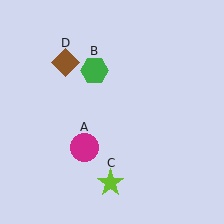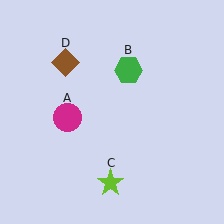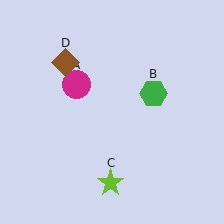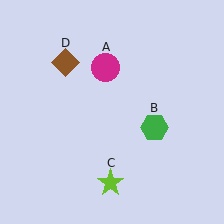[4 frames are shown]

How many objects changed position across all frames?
2 objects changed position: magenta circle (object A), green hexagon (object B).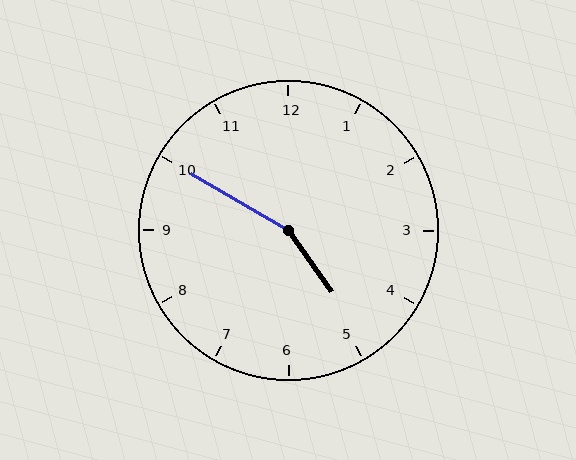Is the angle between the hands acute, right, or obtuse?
It is obtuse.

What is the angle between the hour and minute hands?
Approximately 155 degrees.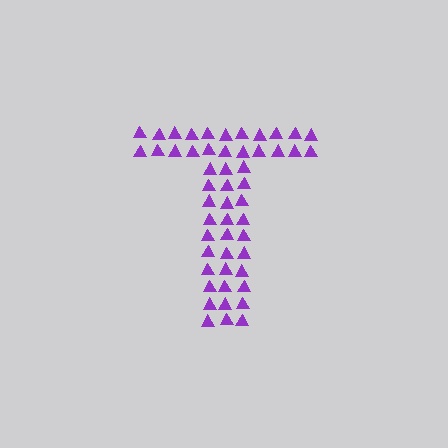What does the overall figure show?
The overall figure shows the letter T.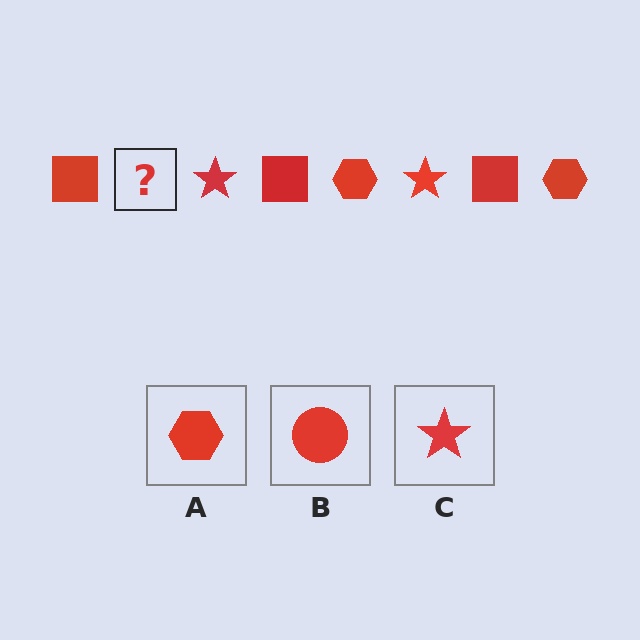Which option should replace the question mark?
Option A.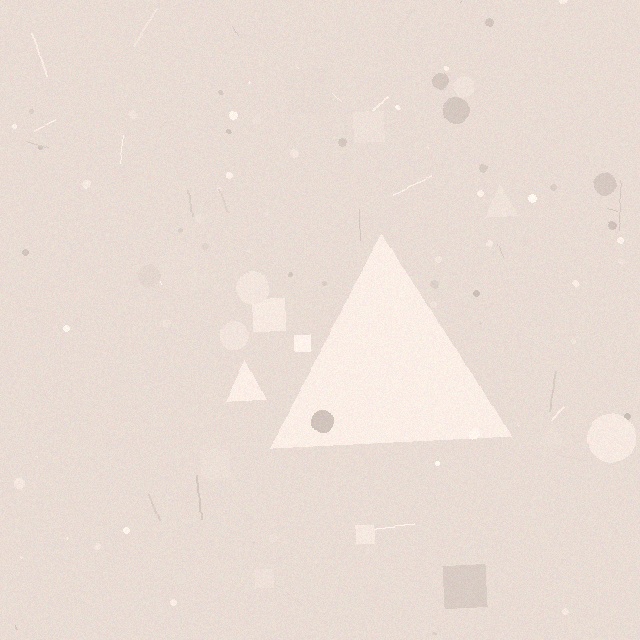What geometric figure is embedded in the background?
A triangle is embedded in the background.